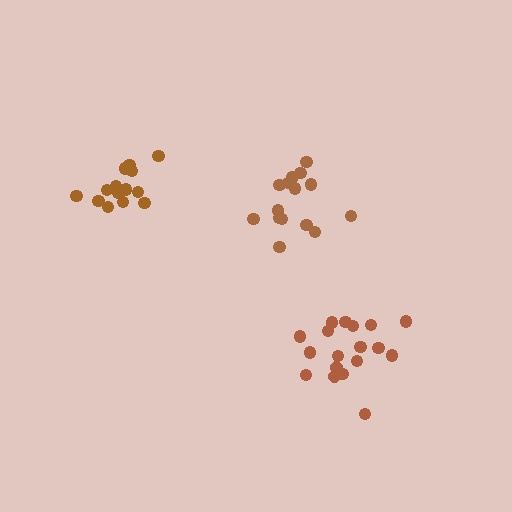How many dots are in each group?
Group 1: 15 dots, Group 2: 18 dots, Group 3: 15 dots (48 total).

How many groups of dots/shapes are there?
There are 3 groups.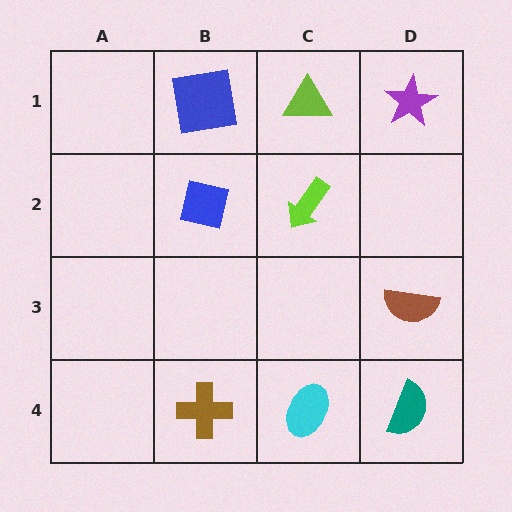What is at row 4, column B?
A brown cross.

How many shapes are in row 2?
2 shapes.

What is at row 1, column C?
A lime triangle.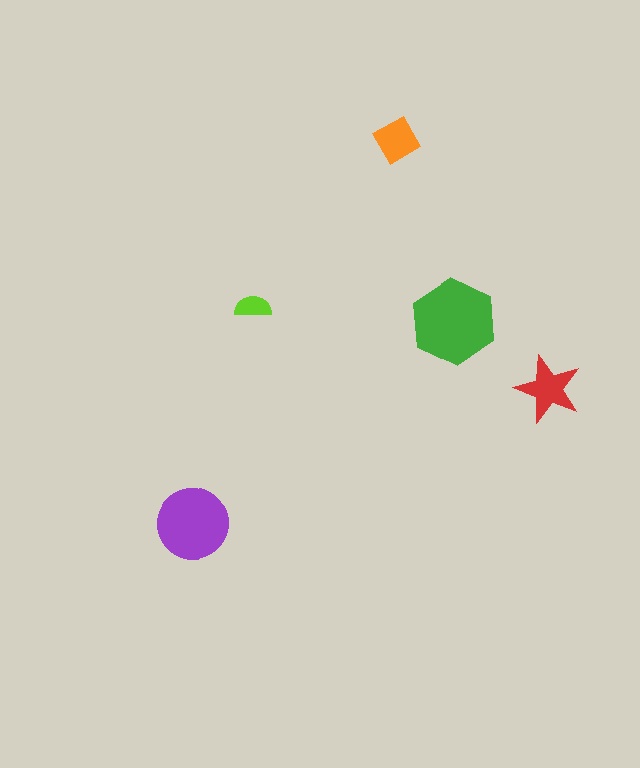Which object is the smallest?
The lime semicircle.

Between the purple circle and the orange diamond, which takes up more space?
The purple circle.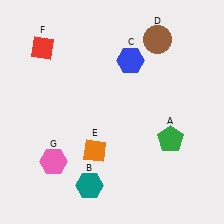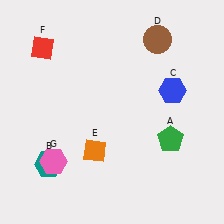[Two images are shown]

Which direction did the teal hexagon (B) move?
The teal hexagon (B) moved left.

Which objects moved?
The objects that moved are: the teal hexagon (B), the blue hexagon (C).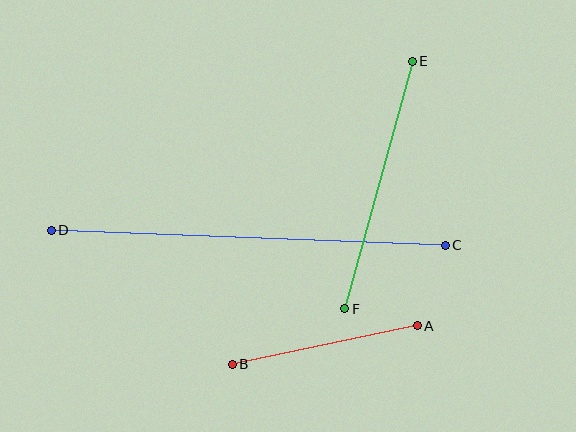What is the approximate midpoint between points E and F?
The midpoint is at approximately (379, 185) pixels.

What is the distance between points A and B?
The distance is approximately 189 pixels.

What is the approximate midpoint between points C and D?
The midpoint is at approximately (248, 238) pixels.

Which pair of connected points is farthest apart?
Points C and D are farthest apart.